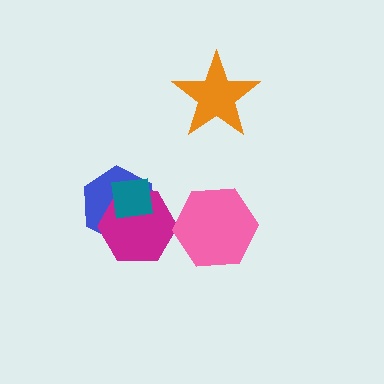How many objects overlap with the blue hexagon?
2 objects overlap with the blue hexagon.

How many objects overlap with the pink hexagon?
0 objects overlap with the pink hexagon.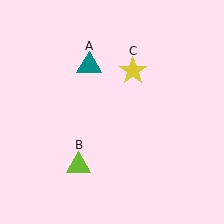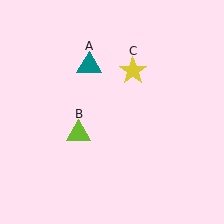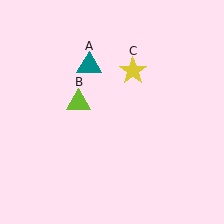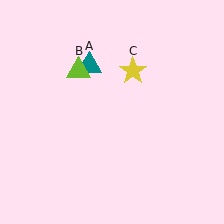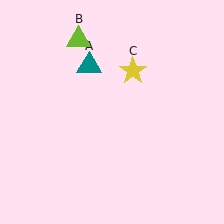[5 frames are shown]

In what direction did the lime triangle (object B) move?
The lime triangle (object B) moved up.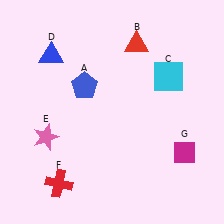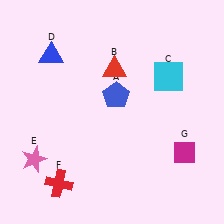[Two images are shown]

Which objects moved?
The objects that moved are: the blue pentagon (A), the red triangle (B), the pink star (E).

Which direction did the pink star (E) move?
The pink star (E) moved down.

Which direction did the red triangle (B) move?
The red triangle (B) moved down.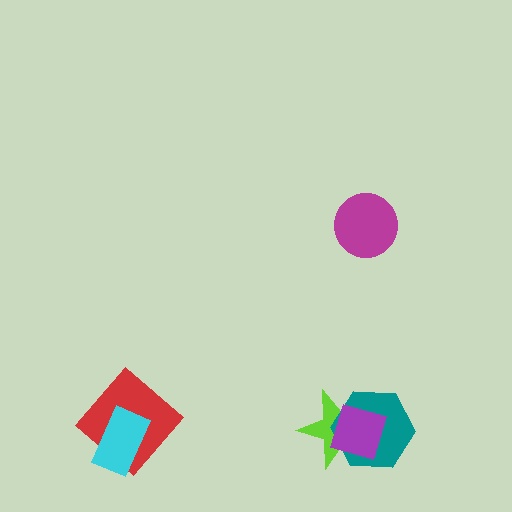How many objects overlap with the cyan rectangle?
1 object overlaps with the cyan rectangle.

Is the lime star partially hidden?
Yes, it is partially covered by another shape.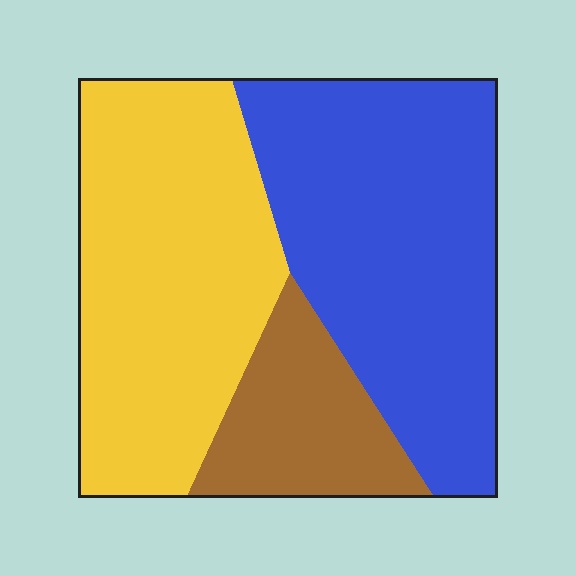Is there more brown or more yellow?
Yellow.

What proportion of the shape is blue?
Blue takes up about two fifths (2/5) of the shape.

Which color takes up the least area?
Brown, at roughly 15%.